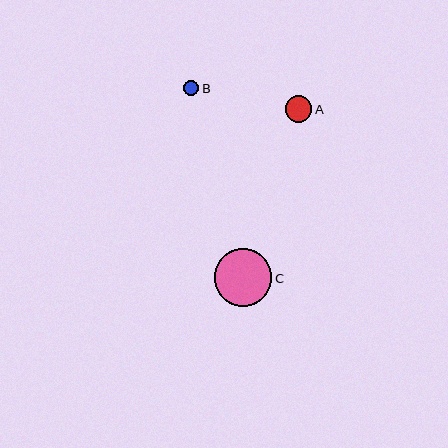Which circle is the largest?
Circle C is the largest with a size of approximately 58 pixels.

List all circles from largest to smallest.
From largest to smallest: C, A, B.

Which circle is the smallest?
Circle B is the smallest with a size of approximately 16 pixels.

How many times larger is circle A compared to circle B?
Circle A is approximately 1.7 times the size of circle B.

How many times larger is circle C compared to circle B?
Circle C is approximately 3.7 times the size of circle B.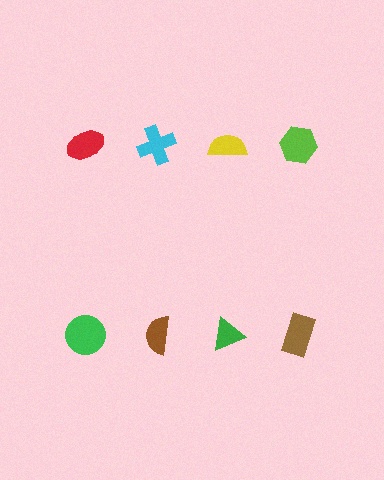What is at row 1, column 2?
A cyan cross.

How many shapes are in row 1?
4 shapes.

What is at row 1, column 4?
A lime hexagon.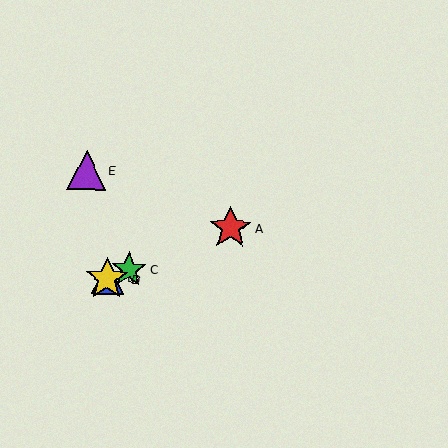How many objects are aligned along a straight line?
4 objects (A, B, C, D) are aligned along a straight line.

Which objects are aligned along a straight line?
Objects A, B, C, D are aligned along a straight line.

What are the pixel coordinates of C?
Object C is at (129, 270).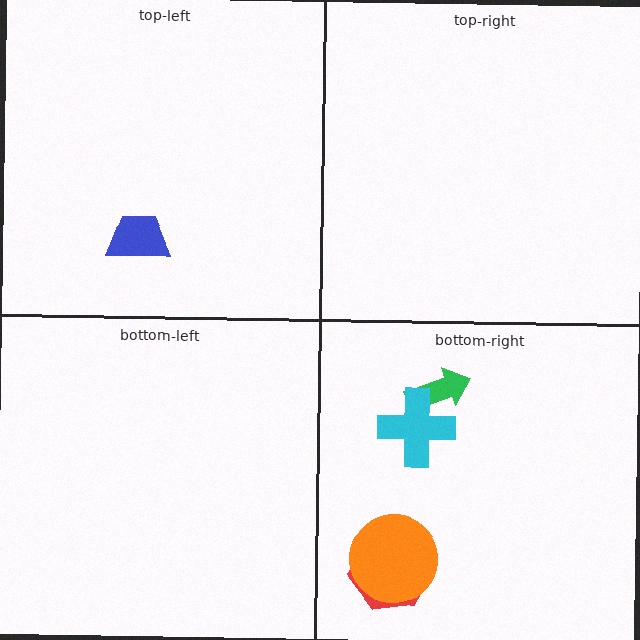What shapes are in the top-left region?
The blue trapezoid.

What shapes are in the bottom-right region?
The red hexagon, the orange circle, the green arrow, the cyan cross.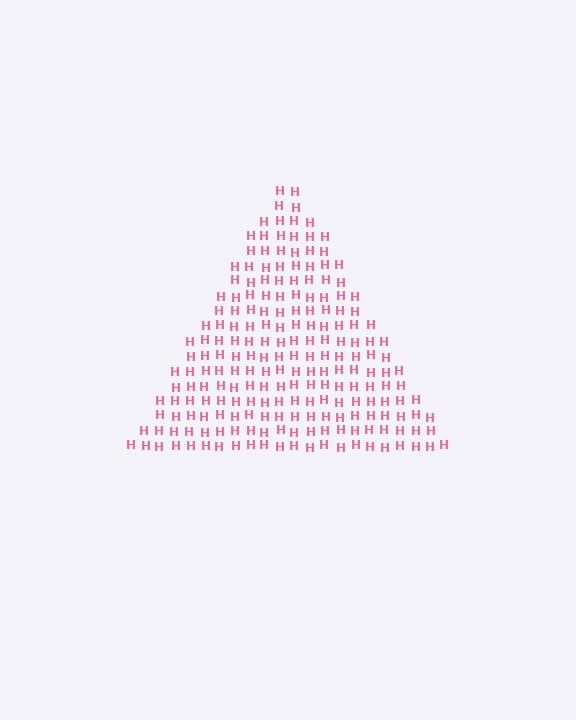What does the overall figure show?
The overall figure shows a triangle.